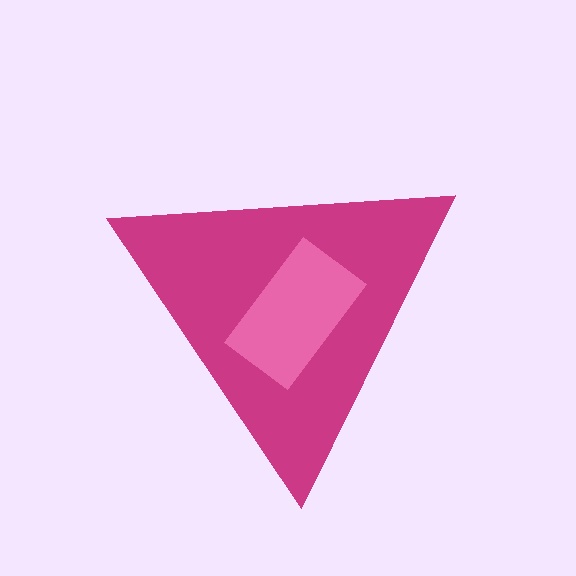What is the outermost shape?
The magenta triangle.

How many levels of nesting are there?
2.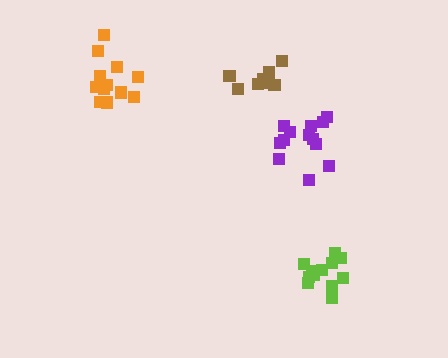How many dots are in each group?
Group 1: 12 dots, Group 2: 8 dots, Group 3: 13 dots, Group 4: 13 dots (46 total).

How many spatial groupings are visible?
There are 4 spatial groupings.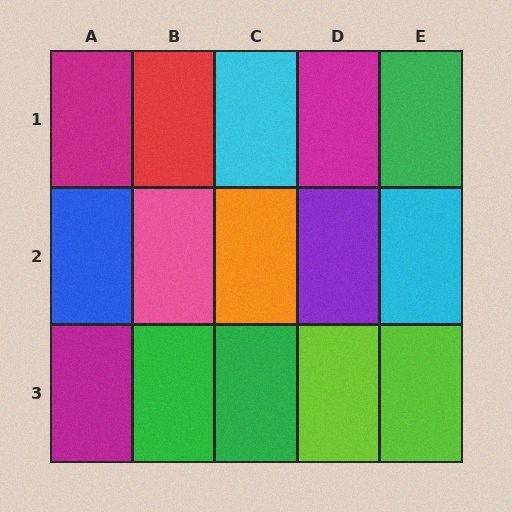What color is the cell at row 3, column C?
Green.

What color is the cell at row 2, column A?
Blue.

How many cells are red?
1 cell is red.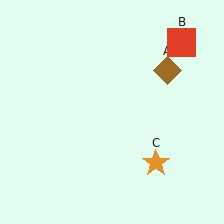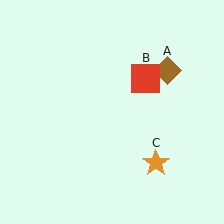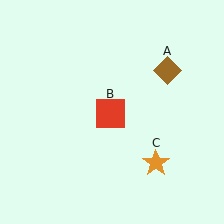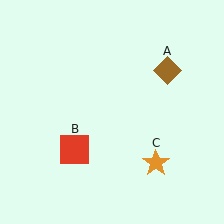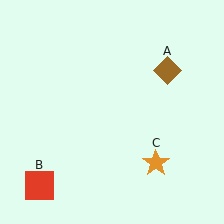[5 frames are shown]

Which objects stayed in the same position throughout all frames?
Brown diamond (object A) and orange star (object C) remained stationary.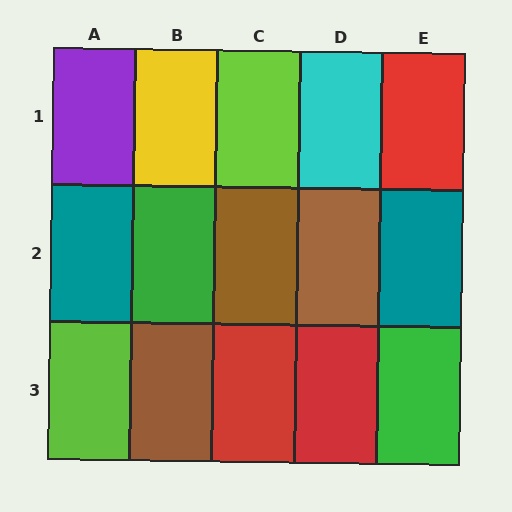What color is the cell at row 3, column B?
Brown.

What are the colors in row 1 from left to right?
Purple, yellow, lime, cyan, red.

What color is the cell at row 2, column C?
Brown.